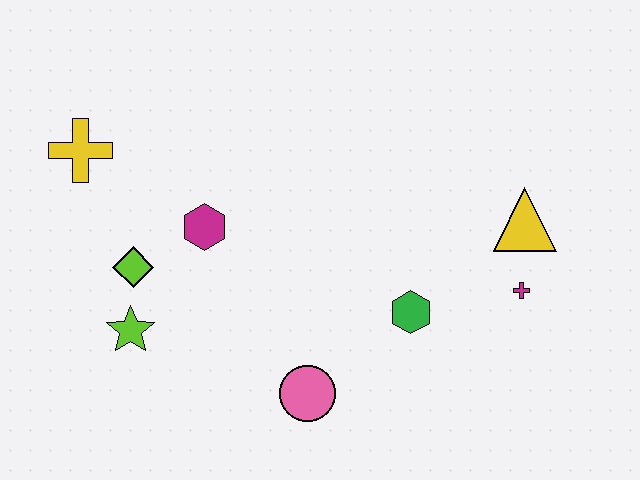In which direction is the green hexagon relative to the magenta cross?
The green hexagon is to the left of the magenta cross.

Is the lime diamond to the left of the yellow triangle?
Yes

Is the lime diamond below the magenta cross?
No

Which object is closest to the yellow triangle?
The magenta cross is closest to the yellow triangle.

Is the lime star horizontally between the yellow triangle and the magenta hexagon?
No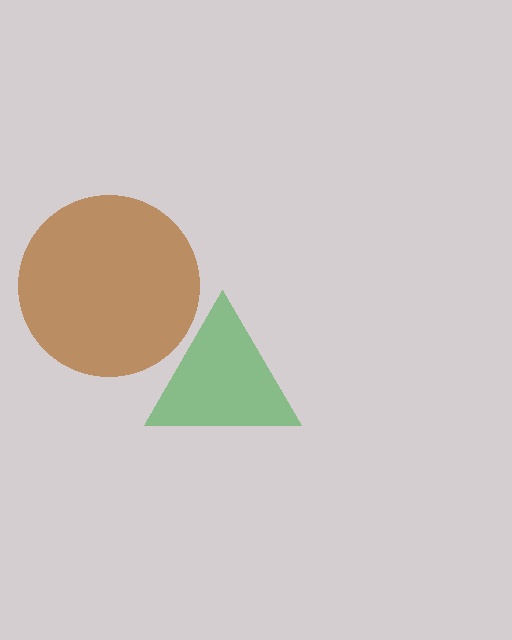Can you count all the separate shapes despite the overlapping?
Yes, there are 2 separate shapes.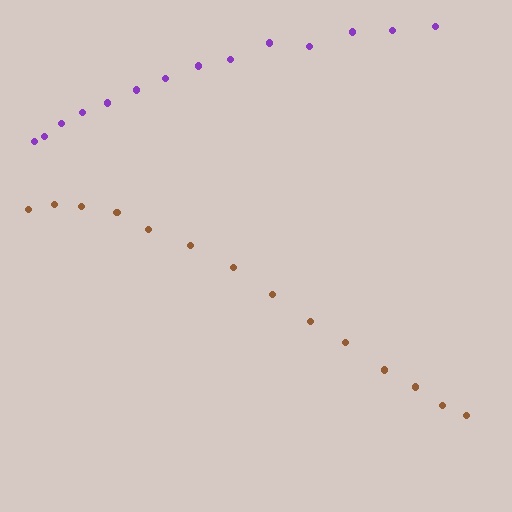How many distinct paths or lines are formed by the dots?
There are 2 distinct paths.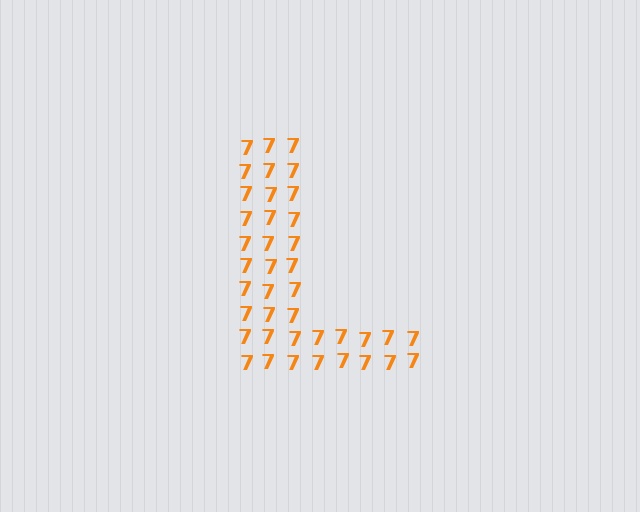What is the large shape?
The large shape is the letter L.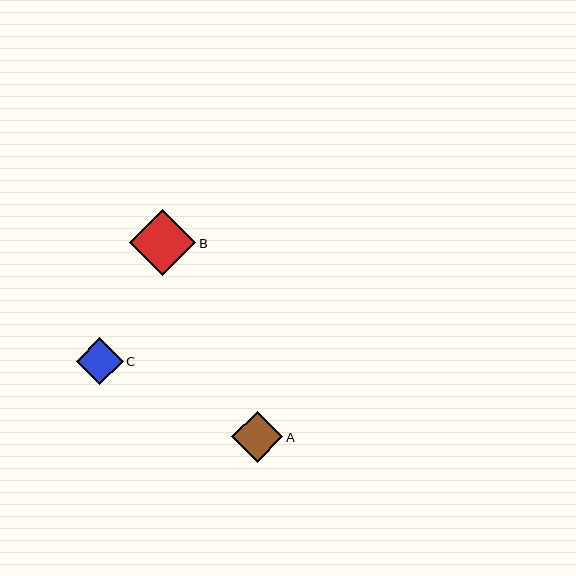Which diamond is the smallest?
Diamond C is the smallest with a size of approximately 46 pixels.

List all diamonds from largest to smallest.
From largest to smallest: B, A, C.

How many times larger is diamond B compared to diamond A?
Diamond B is approximately 1.3 times the size of diamond A.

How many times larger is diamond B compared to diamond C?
Diamond B is approximately 1.4 times the size of diamond C.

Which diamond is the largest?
Diamond B is the largest with a size of approximately 66 pixels.